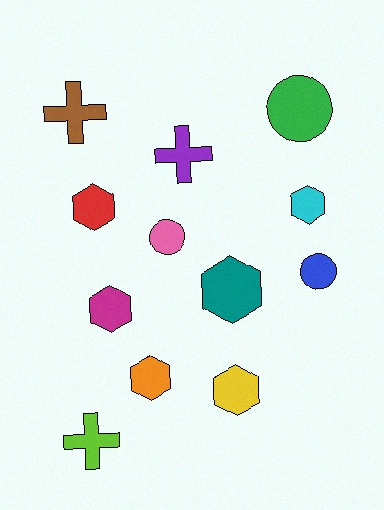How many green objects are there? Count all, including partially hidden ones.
There is 1 green object.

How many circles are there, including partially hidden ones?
There are 3 circles.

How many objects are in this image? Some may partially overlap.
There are 12 objects.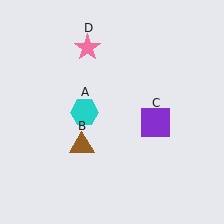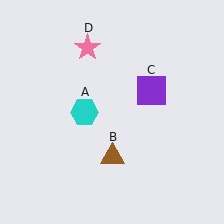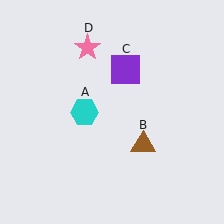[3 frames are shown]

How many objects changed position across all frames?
2 objects changed position: brown triangle (object B), purple square (object C).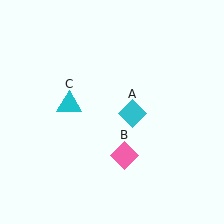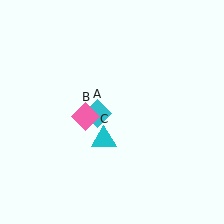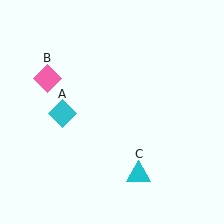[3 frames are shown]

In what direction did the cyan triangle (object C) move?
The cyan triangle (object C) moved down and to the right.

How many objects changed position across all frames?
3 objects changed position: cyan diamond (object A), pink diamond (object B), cyan triangle (object C).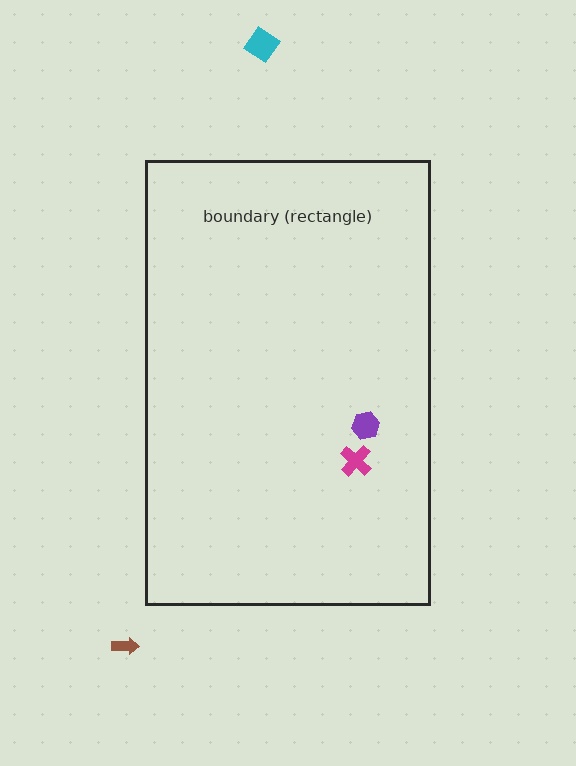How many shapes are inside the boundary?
2 inside, 2 outside.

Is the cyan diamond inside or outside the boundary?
Outside.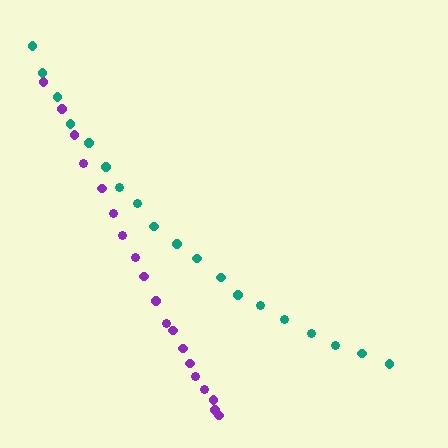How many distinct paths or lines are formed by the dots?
There are 2 distinct paths.